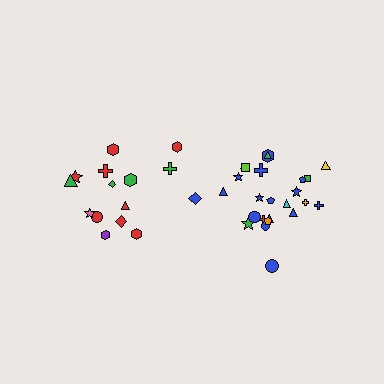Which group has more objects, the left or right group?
The right group.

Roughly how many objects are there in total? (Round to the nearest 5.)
Roughly 40 objects in total.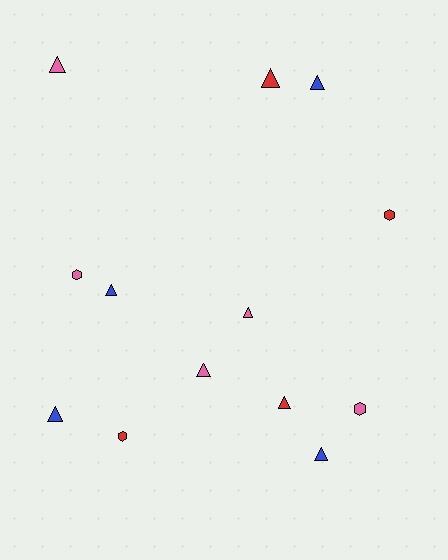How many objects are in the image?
There are 13 objects.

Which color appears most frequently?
Pink, with 5 objects.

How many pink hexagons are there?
There are 2 pink hexagons.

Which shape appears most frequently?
Triangle, with 9 objects.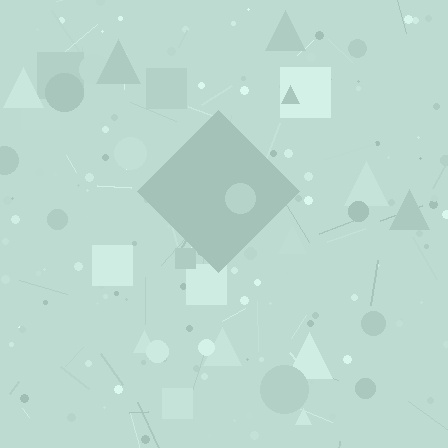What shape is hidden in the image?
A diamond is hidden in the image.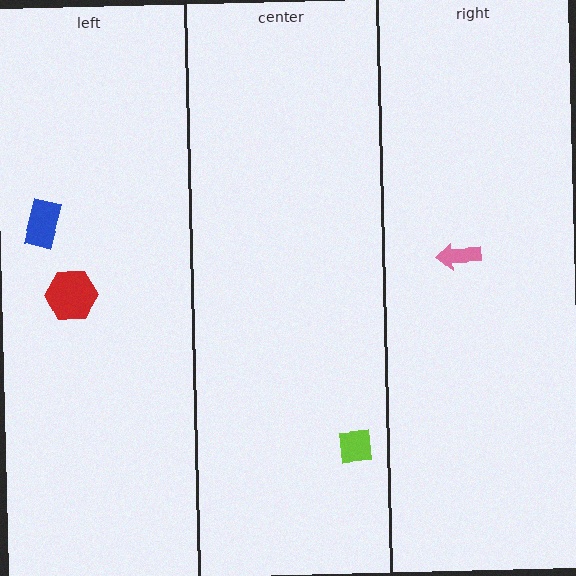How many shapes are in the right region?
1.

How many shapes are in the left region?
2.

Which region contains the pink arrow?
The right region.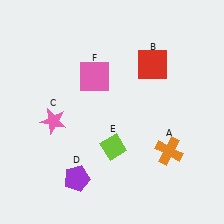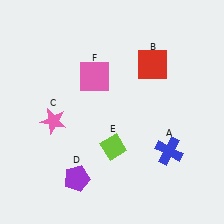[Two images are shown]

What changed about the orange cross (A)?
In Image 1, A is orange. In Image 2, it changed to blue.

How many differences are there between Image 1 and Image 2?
There is 1 difference between the two images.